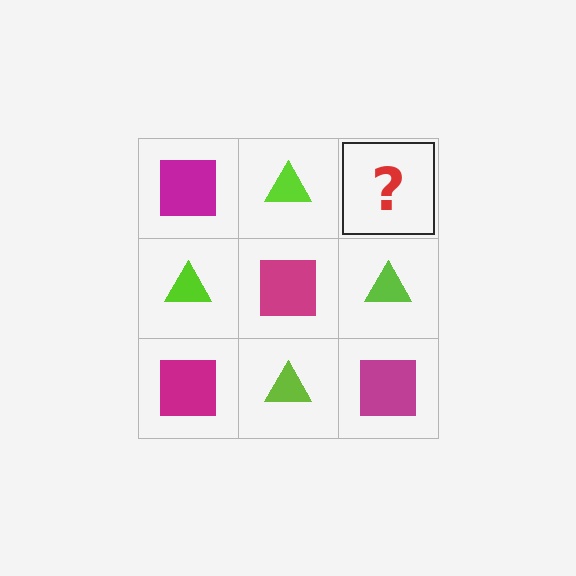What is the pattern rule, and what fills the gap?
The rule is that it alternates magenta square and lime triangle in a checkerboard pattern. The gap should be filled with a magenta square.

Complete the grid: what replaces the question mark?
The question mark should be replaced with a magenta square.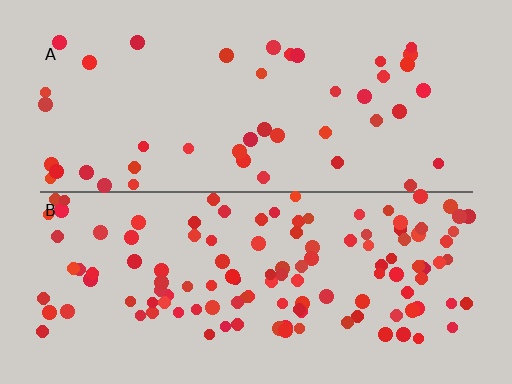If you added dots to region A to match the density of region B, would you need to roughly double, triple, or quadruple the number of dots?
Approximately triple.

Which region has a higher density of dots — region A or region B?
B (the bottom).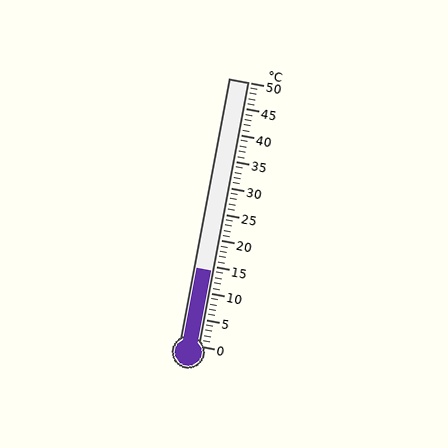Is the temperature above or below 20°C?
The temperature is below 20°C.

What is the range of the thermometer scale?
The thermometer scale ranges from 0°C to 50°C.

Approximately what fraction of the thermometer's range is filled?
The thermometer is filled to approximately 30% of its range.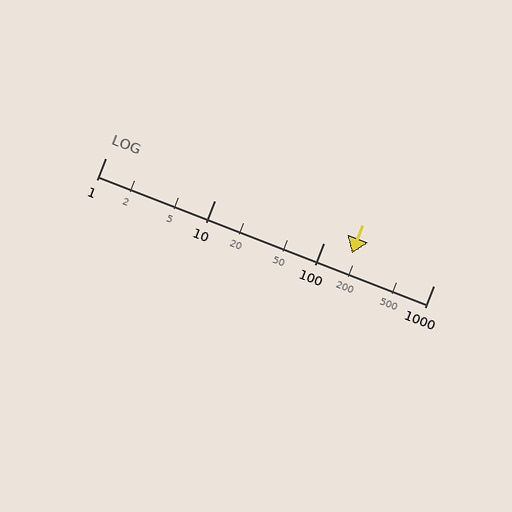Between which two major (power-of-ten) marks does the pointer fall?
The pointer is between 100 and 1000.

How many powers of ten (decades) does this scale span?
The scale spans 3 decades, from 1 to 1000.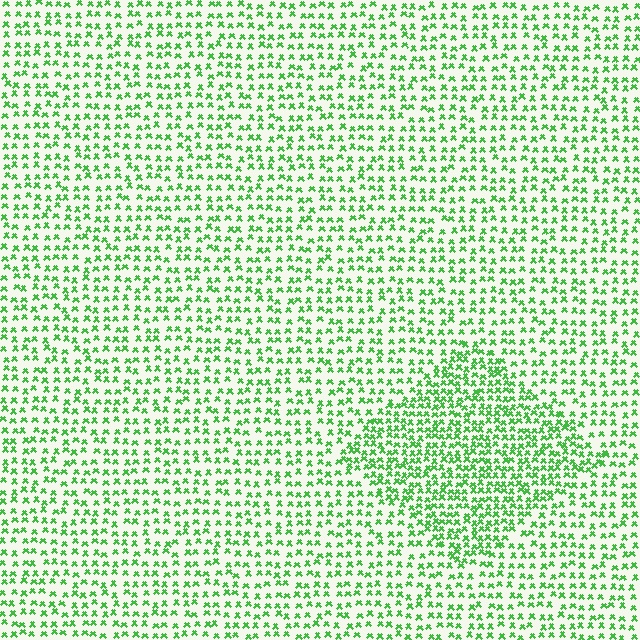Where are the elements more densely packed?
The elements are more densely packed inside the diamond boundary.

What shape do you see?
I see a diamond.